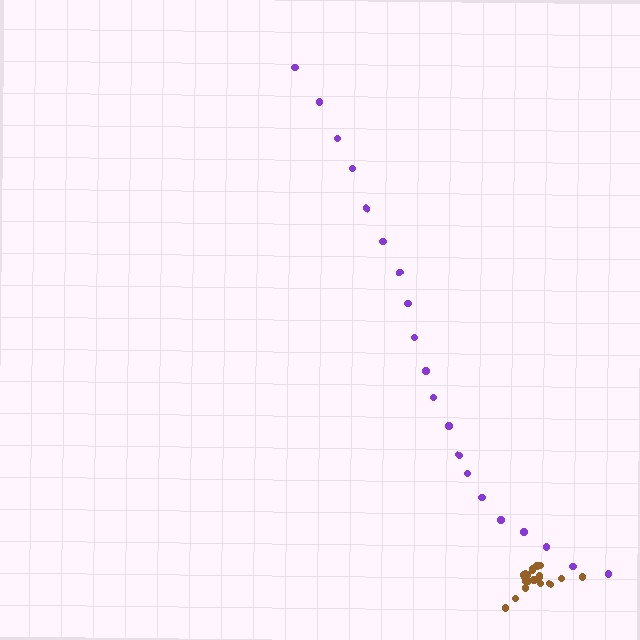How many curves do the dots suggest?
There are 2 distinct paths.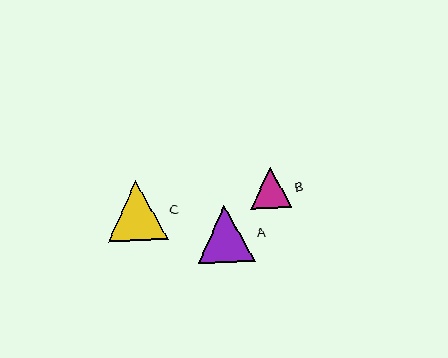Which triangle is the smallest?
Triangle B is the smallest with a size of approximately 41 pixels.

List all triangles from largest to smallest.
From largest to smallest: C, A, B.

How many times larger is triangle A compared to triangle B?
Triangle A is approximately 1.4 times the size of triangle B.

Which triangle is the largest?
Triangle C is the largest with a size of approximately 60 pixels.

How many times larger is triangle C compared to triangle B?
Triangle C is approximately 1.5 times the size of triangle B.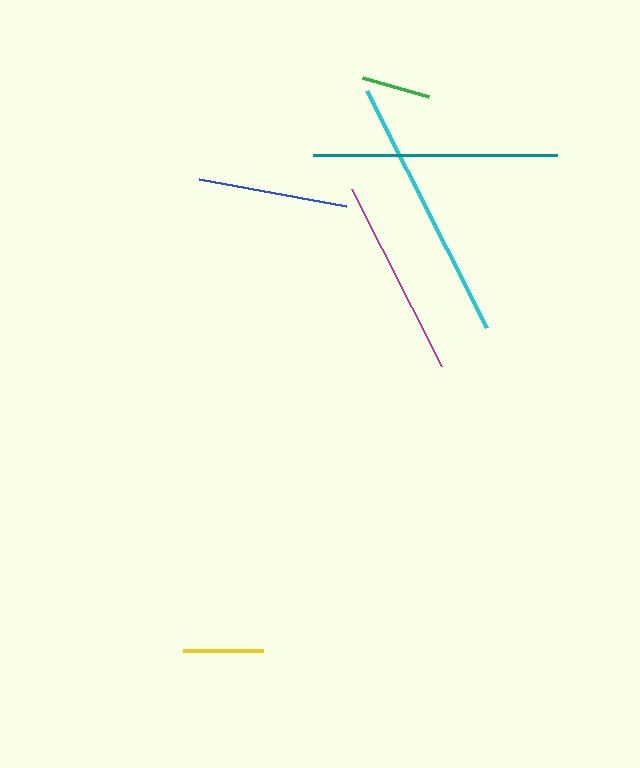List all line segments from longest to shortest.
From longest to shortest: cyan, teal, magenta, blue, yellow, green.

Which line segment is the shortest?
The green line is the shortest at approximately 69 pixels.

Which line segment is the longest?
The cyan line is the longest at approximately 266 pixels.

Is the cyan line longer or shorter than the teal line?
The cyan line is longer than the teal line.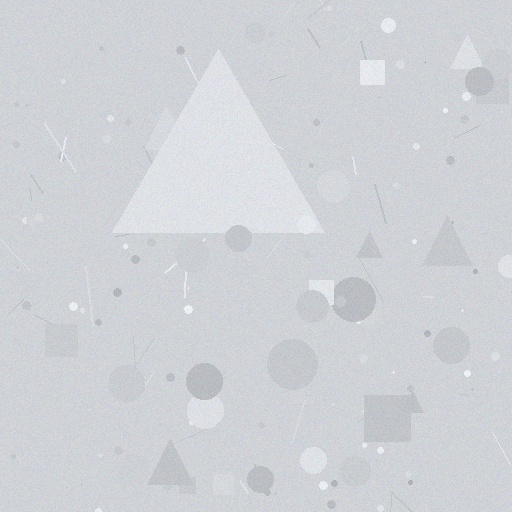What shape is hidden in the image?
A triangle is hidden in the image.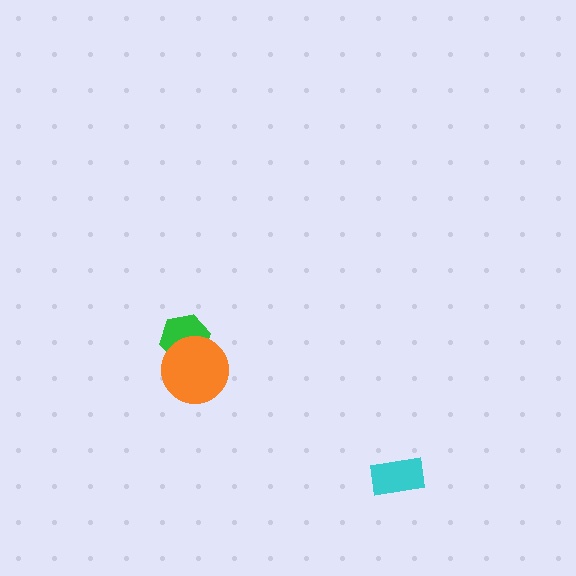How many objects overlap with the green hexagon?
1 object overlaps with the green hexagon.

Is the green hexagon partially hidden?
Yes, it is partially covered by another shape.